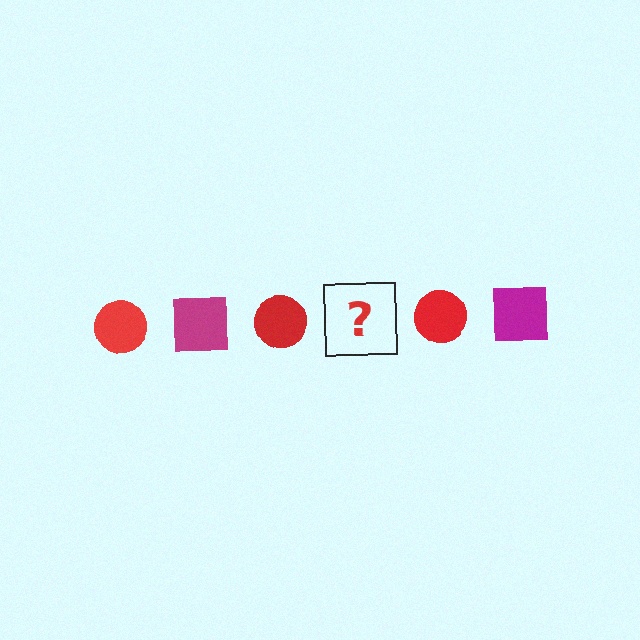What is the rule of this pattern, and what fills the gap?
The rule is that the pattern alternates between red circle and magenta square. The gap should be filled with a magenta square.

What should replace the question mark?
The question mark should be replaced with a magenta square.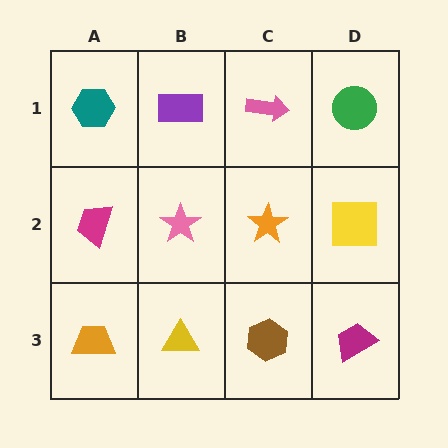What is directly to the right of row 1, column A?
A purple rectangle.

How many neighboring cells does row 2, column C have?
4.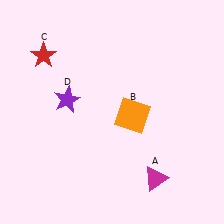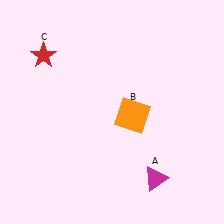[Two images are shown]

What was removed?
The purple star (D) was removed in Image 2.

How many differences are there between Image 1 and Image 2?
There is 1 difference between the two images.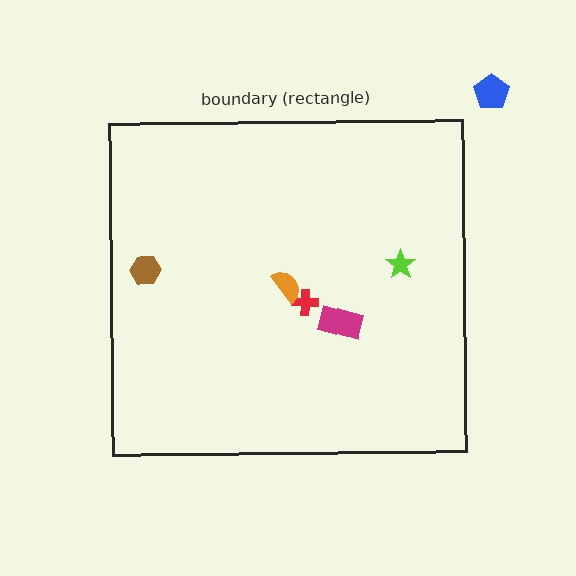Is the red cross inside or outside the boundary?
Inside.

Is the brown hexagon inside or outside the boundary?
Inside.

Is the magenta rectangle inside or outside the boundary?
Inside.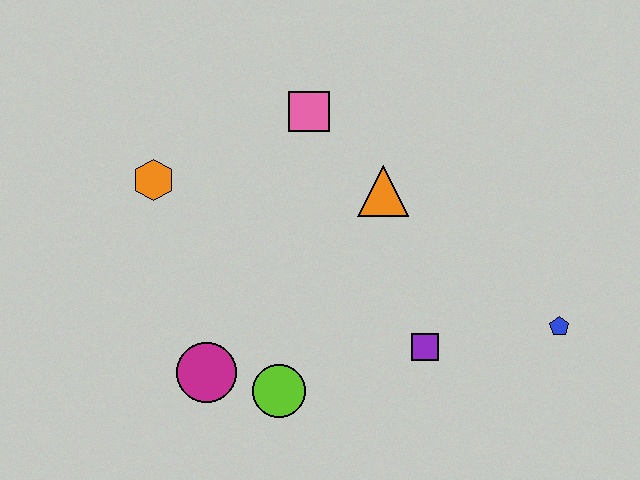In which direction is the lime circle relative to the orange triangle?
The lime circle is below the orange triangle.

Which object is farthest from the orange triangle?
The magenta circle is farthest from the orange triangle.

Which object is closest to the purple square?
The blue pentagon is closest to the purple square.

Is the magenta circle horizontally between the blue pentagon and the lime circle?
No